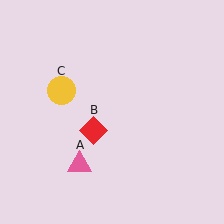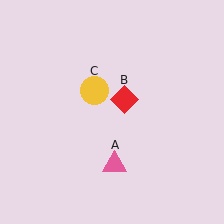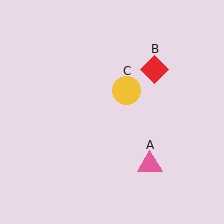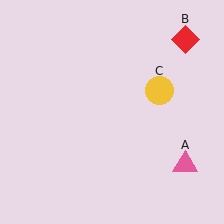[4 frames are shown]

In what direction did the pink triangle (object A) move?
The pink triangle (object A) moved right.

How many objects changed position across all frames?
3 objects changed position: pink triangle (object A), red diamond (object B), yellow circle (object C).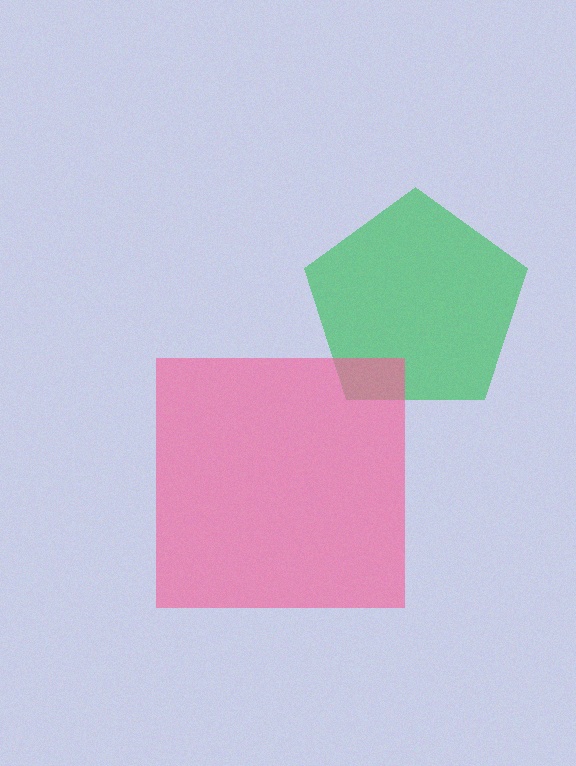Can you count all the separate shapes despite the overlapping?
Yes, there are 2 separate shapes.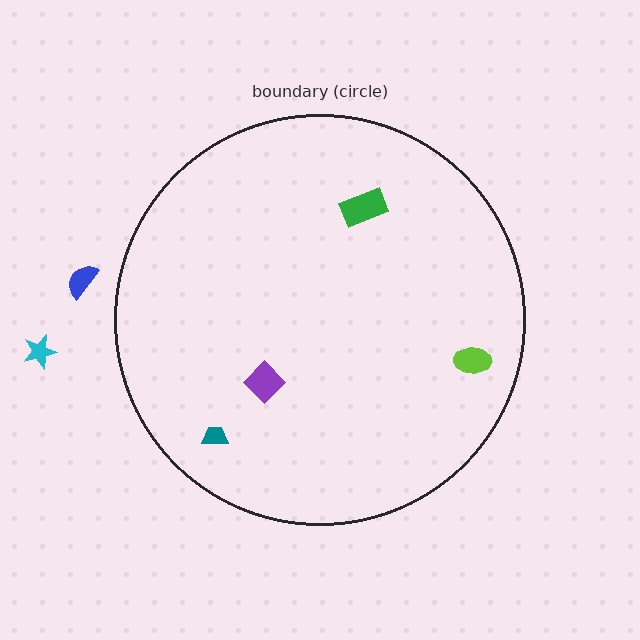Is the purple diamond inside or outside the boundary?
Inside.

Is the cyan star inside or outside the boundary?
Outside.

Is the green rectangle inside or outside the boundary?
Inside.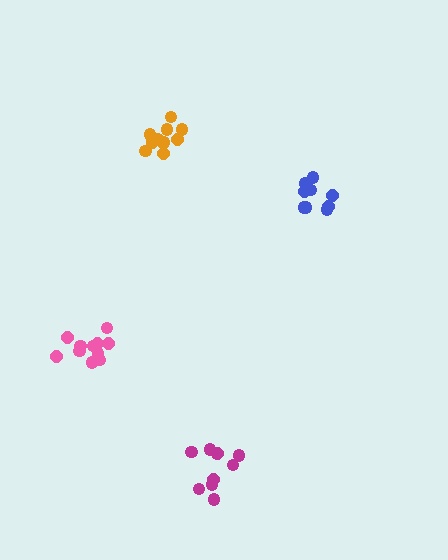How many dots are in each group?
Group 1: 10 dots, Group 2: 11 dots, Group 3: 9 dots, Group 4: 11 dots (41 total).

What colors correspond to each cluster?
The clusters are colored: magenta, pink, blue, orange.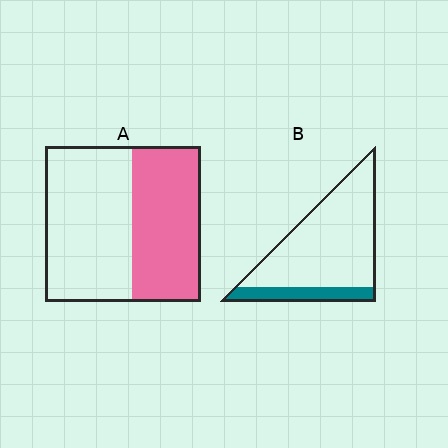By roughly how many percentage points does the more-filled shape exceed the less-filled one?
By roughly 25 percentage points (A over B).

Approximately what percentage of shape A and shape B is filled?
A is approximately 45% and B is approximately 20%.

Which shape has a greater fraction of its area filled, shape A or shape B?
Shape A.